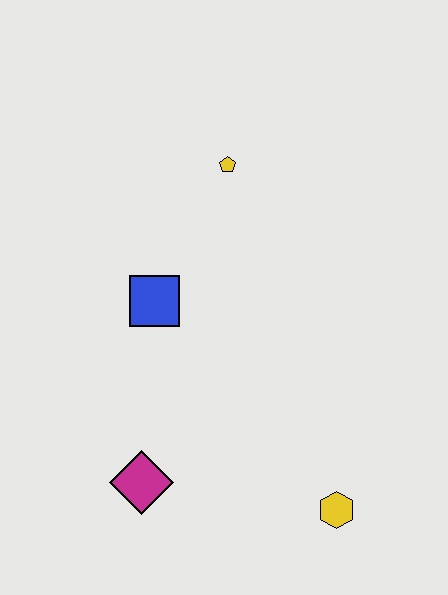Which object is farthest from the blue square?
The yellow hexagon is farthest from the blue square.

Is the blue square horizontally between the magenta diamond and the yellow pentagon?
Yes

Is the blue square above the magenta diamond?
Yes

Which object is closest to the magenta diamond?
The blue square is closest to the magenta diamond.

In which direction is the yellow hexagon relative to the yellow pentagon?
The yellow hexagon is below the yellow pentagon.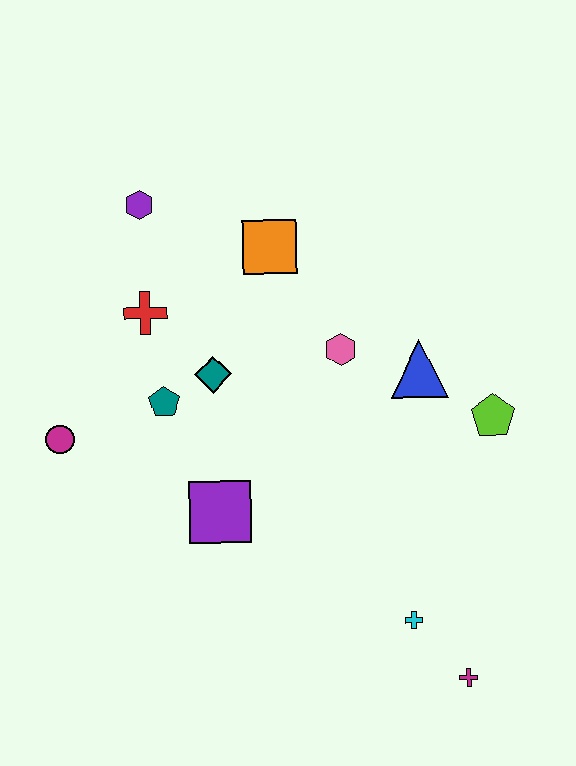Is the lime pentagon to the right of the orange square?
Yes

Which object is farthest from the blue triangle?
The magenta circle is farthest from the blue triangle.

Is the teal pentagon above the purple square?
Yes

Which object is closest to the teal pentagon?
The teal diamond is closest to the teal pentagon.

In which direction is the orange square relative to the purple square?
The orange square is above the purple square.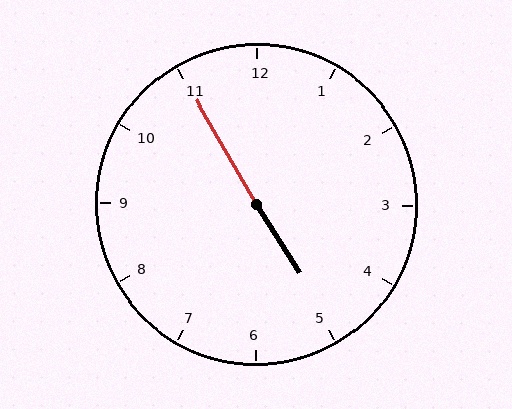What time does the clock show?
4:55.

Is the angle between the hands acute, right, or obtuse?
It is obtuse.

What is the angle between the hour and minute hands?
Approximately 178 degrees.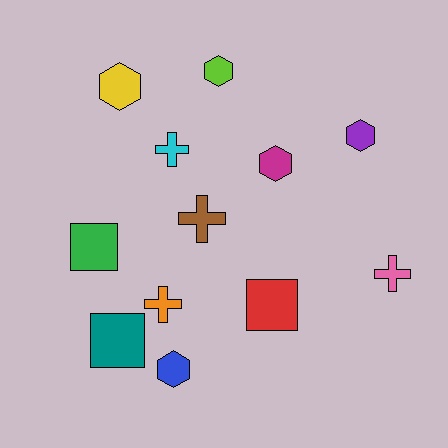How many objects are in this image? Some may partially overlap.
There are 12 objects.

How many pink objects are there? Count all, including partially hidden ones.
There is 1 pink object.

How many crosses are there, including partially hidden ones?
There are 4 crosses.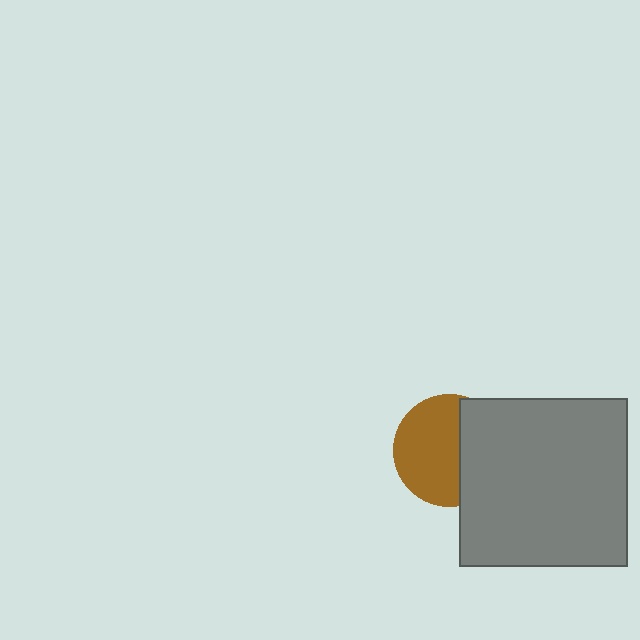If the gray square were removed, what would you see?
You would see the complete brown circle.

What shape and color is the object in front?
The object in front is a gray square.